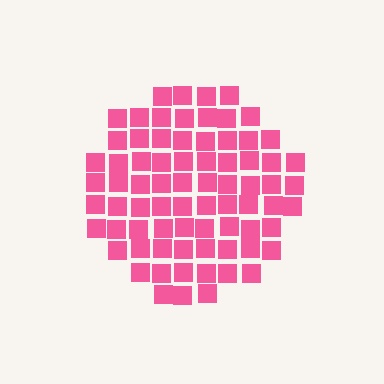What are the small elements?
The small elements are squares.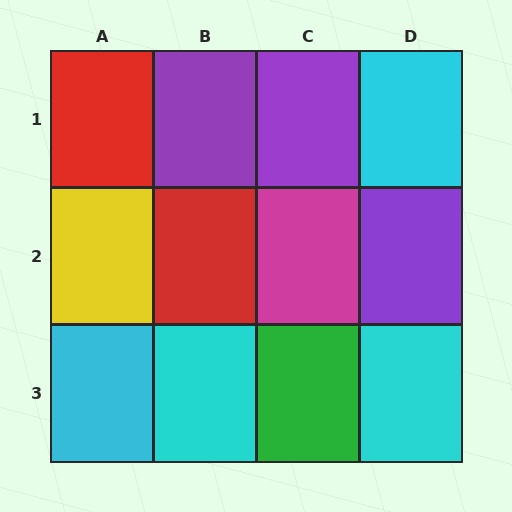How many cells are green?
1 cell is green.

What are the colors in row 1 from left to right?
Red, purple, purple, cyan.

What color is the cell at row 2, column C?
Magenta.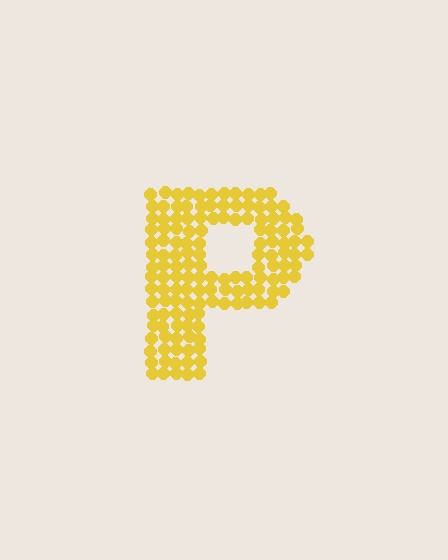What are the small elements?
The small elements are circles.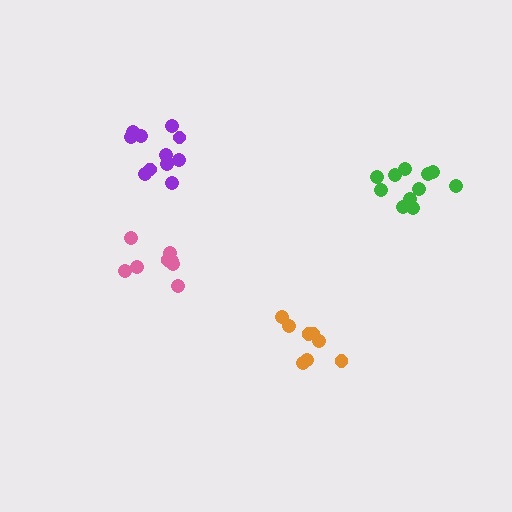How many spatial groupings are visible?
There are 4 spatial groupings.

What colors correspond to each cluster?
The clusters are colored: orange, purple, green, pink.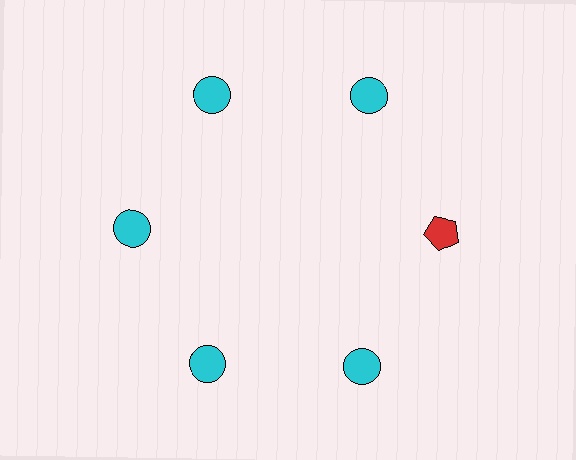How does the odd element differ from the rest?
It differs in both color (red instead of cyan) and shape (pentagon instead of circle).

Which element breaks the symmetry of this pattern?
The red pentagon at roughly the 3 o'clock position breaks the symmetry. All other shapes are cyan circles.